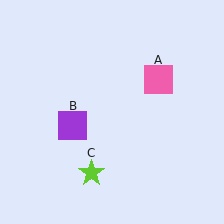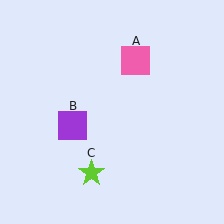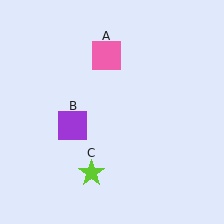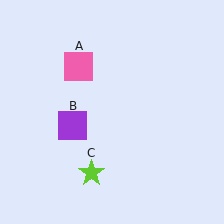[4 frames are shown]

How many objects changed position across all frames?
1 object changed position: pink square (object A).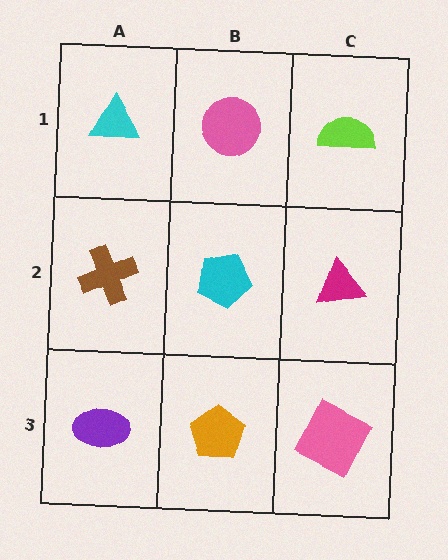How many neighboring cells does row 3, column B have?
3.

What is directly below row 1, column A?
A brown cross.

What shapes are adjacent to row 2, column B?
A pink circle (row 1, column B), an orange pentagon (row 3, column B), a brown cross (row 2, column A), a magenta triangle (row 2, column C).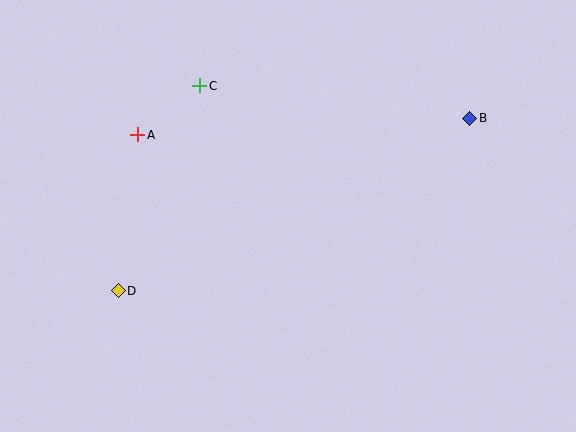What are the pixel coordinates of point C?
Point C is at (200, 86).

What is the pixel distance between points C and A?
The distance between C and A is 79 pixels.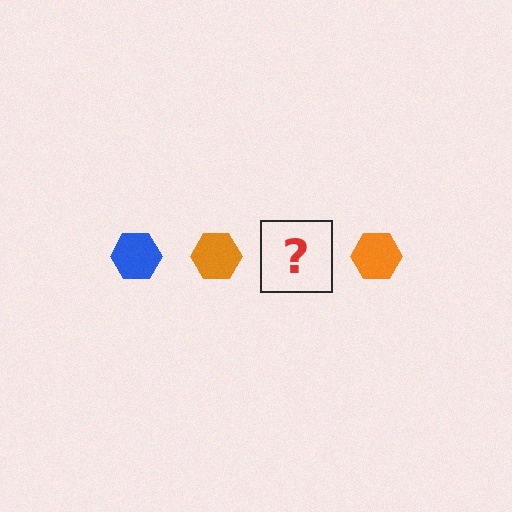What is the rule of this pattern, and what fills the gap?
The rule is that the pattern cycles through blue, orange hexagons. The gap should be filled with a blue hexagon.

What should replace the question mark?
The question mark should be replaced with a blue hexagon.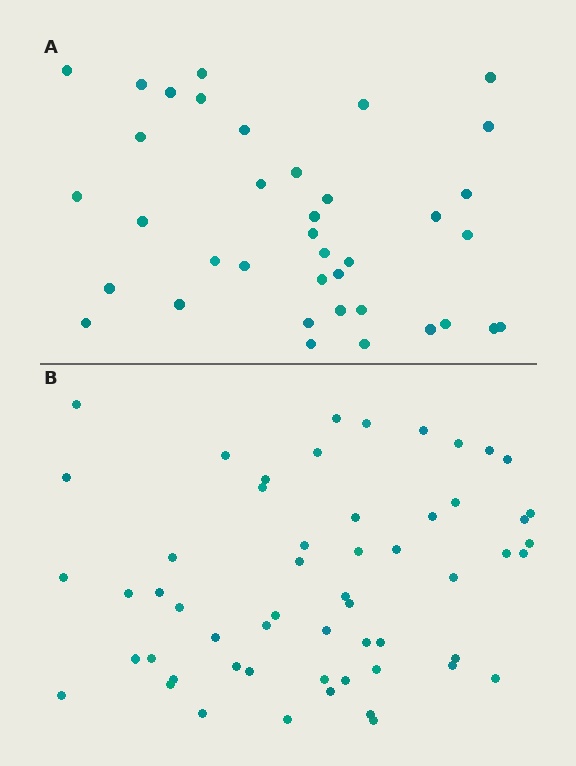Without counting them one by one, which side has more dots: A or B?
Region B (the bottom region) has more dots.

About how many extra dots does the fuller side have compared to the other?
Region B has approximately 20 more dots than region A.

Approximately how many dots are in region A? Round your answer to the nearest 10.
About 40 dots. (The exact count is 38, which rounds to 40.)